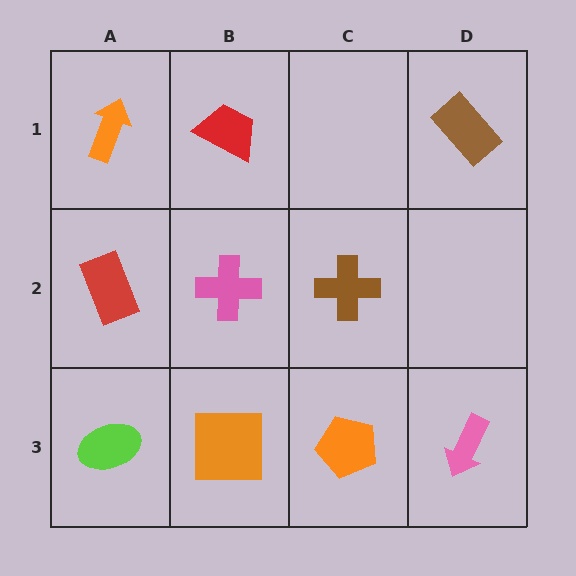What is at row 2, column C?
A brown cross.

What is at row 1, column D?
A brown rectangle.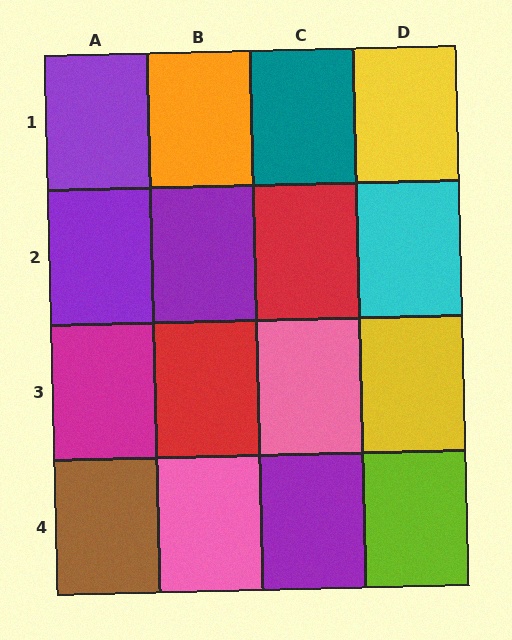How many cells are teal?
1 cell is teal.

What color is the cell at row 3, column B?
Red.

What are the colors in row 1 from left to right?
Purple, orange, teal, yellow.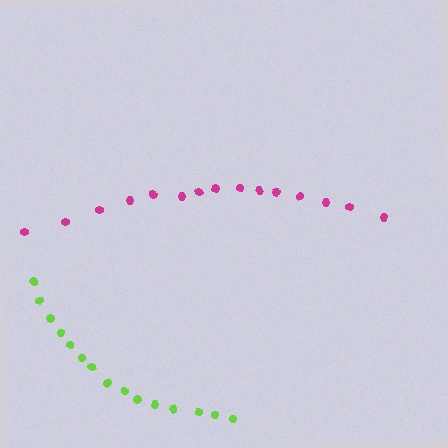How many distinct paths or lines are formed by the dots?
There are 2 distinct paths.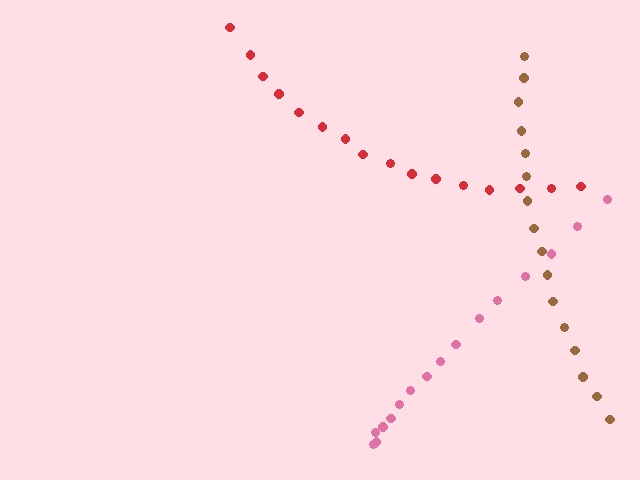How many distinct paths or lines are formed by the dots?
There are 3 distinct paths.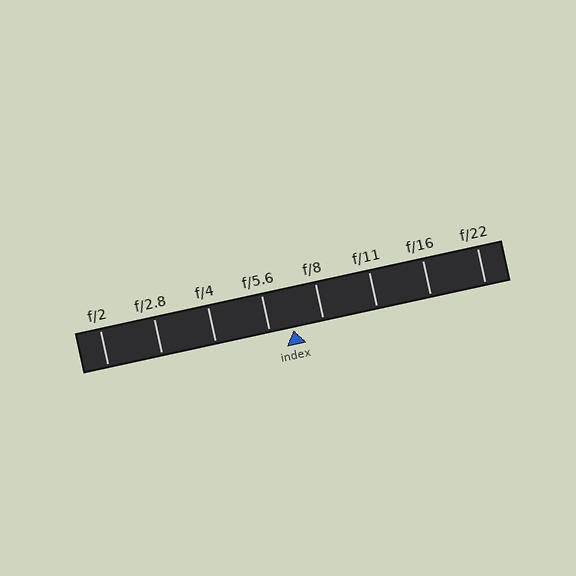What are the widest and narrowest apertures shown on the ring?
The widest aperture shown is f/2 and the narrowest is f/22.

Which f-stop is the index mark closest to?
The index mark is closest to f/5.6.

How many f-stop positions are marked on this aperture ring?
There are 8 f-stop positions marked.